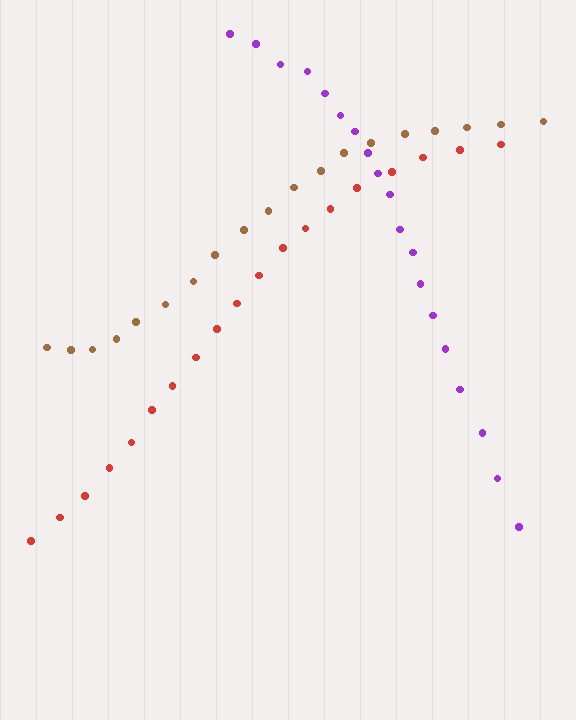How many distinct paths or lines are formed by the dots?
There are 3 distinct paths.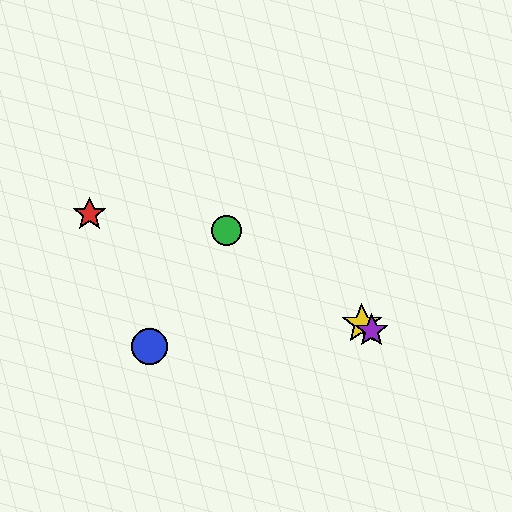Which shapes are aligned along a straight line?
The green circle, the yellow star, the purple star are aligned along a straight line.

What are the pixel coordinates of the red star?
The red star is at (89, 214).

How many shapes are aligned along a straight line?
3 shapes (the green circle, the yellow star, the purple star) are aligned along a straight line.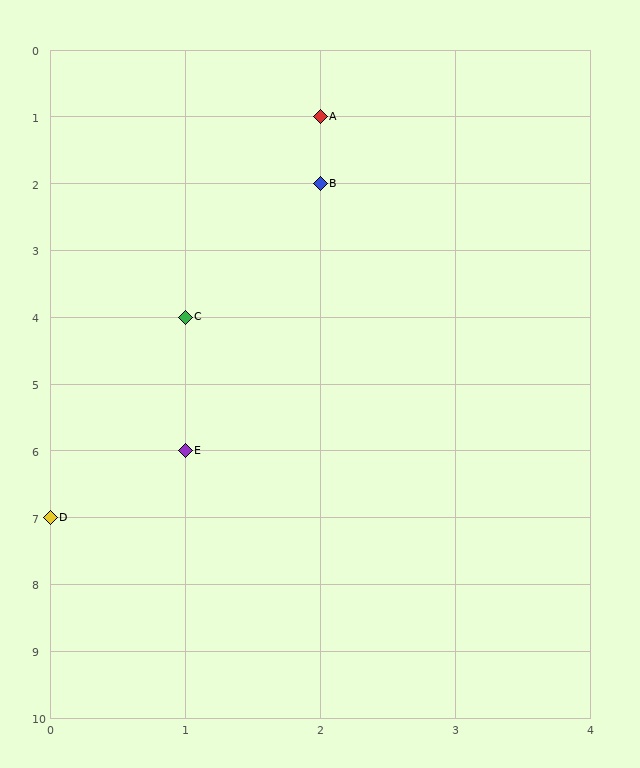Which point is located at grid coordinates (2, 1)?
Point A is at (2, 1).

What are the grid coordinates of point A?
Point A is at grid coordinates (2, 1).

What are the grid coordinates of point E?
Point E is at grid coordinates (1, 6).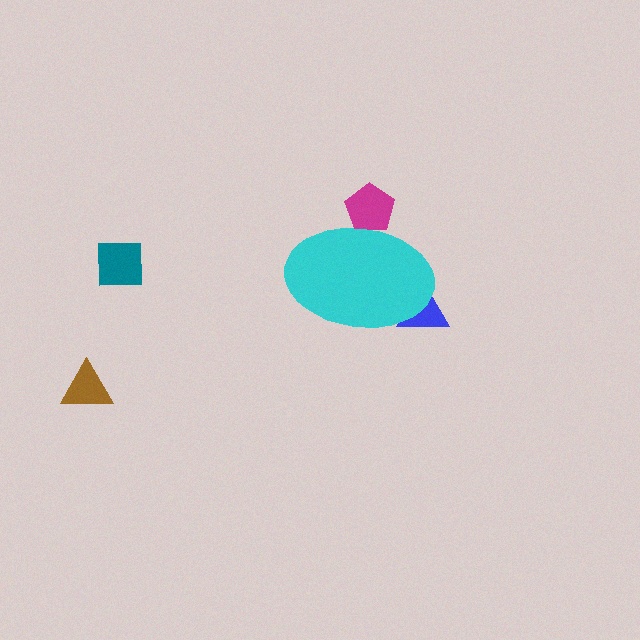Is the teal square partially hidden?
No, the teal square is fully visible.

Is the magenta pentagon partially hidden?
Yes, the magenta pentagon is partially hidden behind the cyan ellipse.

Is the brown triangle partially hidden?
No, the brown triangle is fully visible.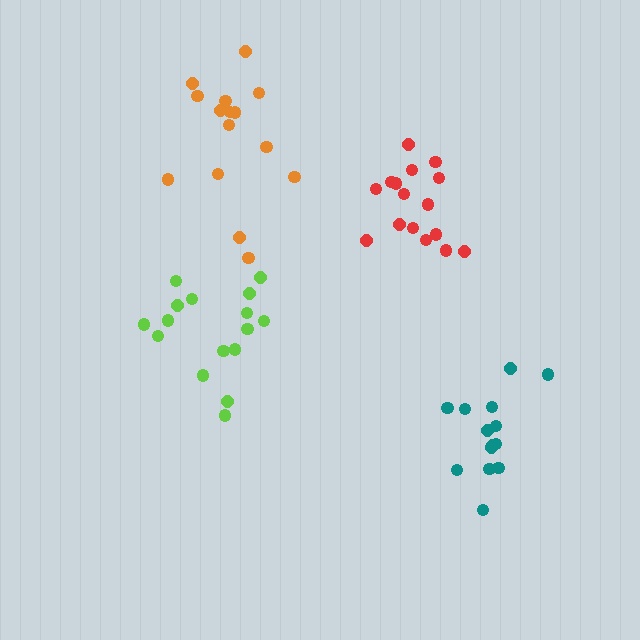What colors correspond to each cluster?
The clusters are colored: red, lime, orange, teal.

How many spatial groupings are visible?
There are 4 spatial groupings.